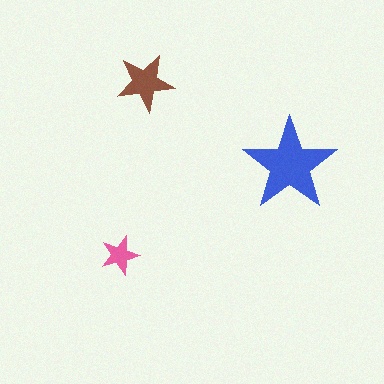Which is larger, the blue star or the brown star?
The blue one.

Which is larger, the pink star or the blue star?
The blue one.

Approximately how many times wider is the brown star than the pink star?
About 1.5 times wider.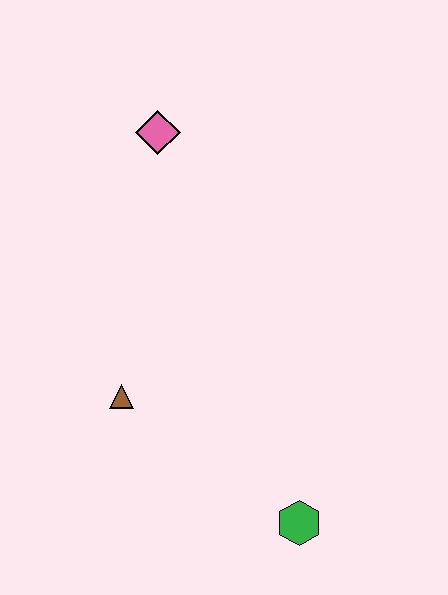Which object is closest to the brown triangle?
The green hexagon is closest to the brown triangle.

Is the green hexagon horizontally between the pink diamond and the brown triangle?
No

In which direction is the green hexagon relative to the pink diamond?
The green hexagon is below the pink diamond.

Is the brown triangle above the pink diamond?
No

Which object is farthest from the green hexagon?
The pink diamond is farthest from the green hexagon.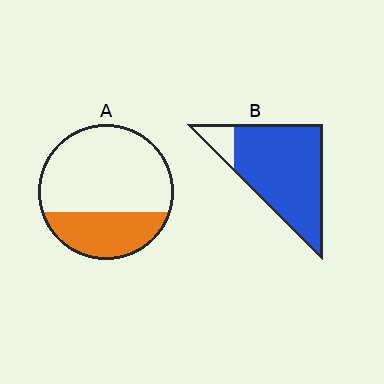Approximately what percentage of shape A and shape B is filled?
A is approximately 30% and B is approximately 90%.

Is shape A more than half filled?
No.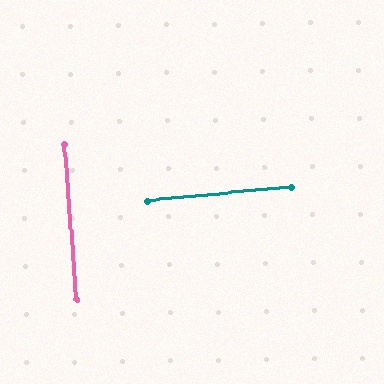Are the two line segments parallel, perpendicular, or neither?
Perpendicular — they meet at approximately 89°.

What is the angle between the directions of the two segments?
Approximately 89 degrees.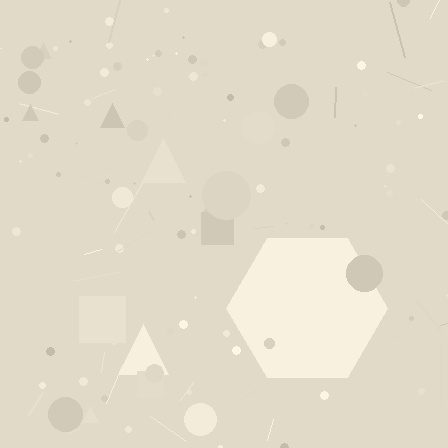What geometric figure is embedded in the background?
A hexagon is embedded in the background.